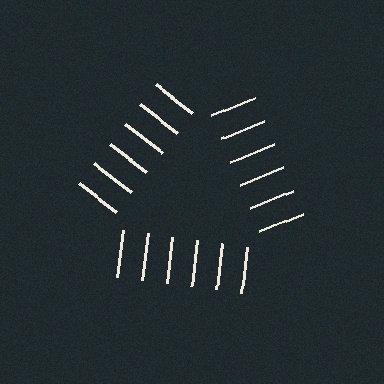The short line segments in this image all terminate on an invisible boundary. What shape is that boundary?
An illusory triangle — the line segments terminate on its edges but no continuous stroke is drawn.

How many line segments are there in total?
18 — 6 along each of the 3 edges.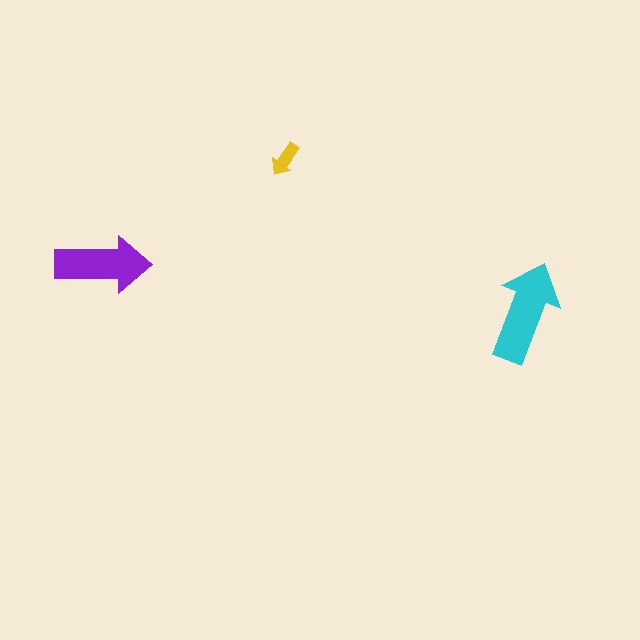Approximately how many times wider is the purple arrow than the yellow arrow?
About 2.5 times wider.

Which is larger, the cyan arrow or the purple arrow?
The cyan one.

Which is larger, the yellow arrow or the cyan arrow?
The cyan one.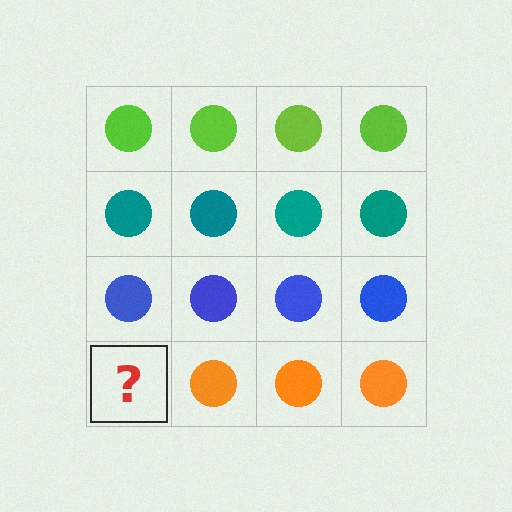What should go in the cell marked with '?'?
The missing cell should contain an orange circle.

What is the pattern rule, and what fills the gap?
The rule is that each row has a consistent color. The gap should be filled with an orange circle.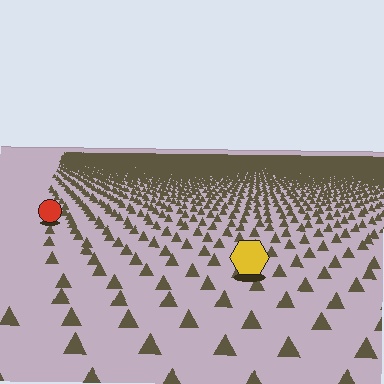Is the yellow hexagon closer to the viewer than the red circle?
Yes. The yellow hexagon is closer — you can tell from the texture gradient: the ground texture is coarser near it.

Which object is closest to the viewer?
The yellow hexagon is closest. The texture marks near it are larger and more spread out.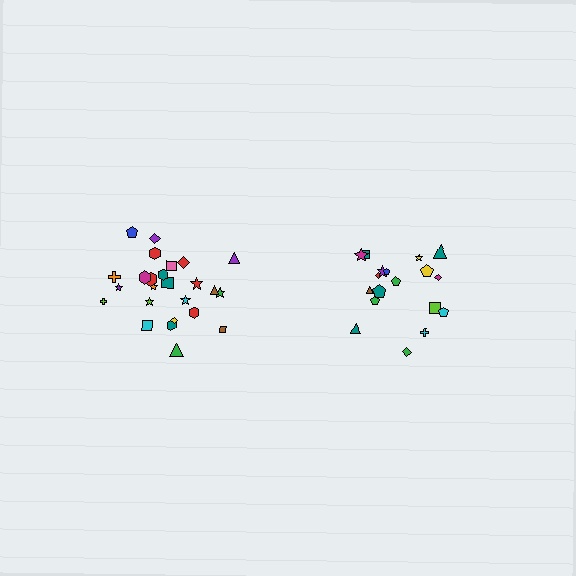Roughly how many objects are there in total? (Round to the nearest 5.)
Roughly 45 objects in total.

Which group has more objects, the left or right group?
The left group.